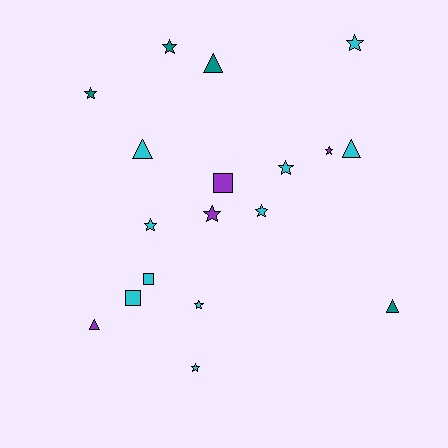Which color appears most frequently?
Cyan, with 10 objects.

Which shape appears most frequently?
Star, with 10 objects.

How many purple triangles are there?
There is 1 purple triangle.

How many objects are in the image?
There are 18 objects.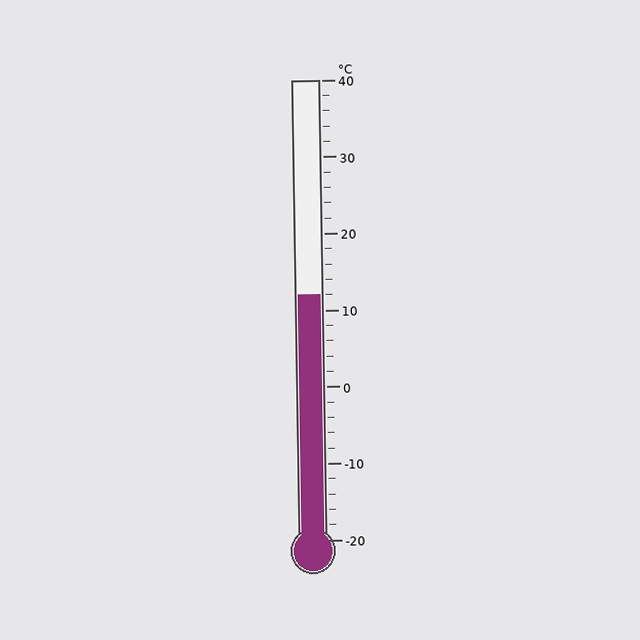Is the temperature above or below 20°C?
The temperature is below 20°C.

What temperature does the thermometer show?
The thermometer shows approximately 12°C.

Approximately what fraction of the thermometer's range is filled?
The thermometer is filled to approximately 55% of its range.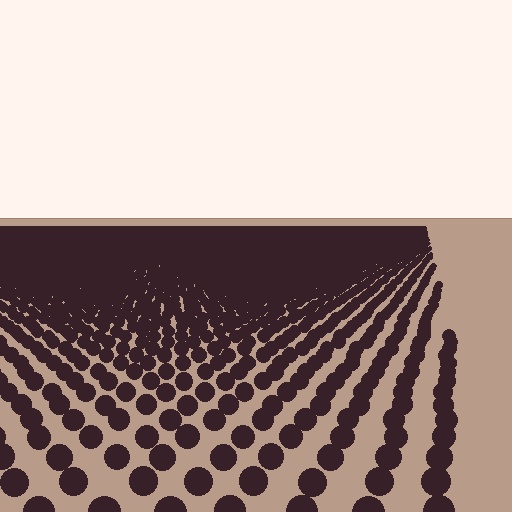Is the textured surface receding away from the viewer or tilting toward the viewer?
The surface is receding away from the viewer. Texture elements get smaller and denser toward the top.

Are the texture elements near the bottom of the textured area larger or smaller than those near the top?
Larger. Near the bottom, elements are closer to the viewer and appear at a bigger on-screen size.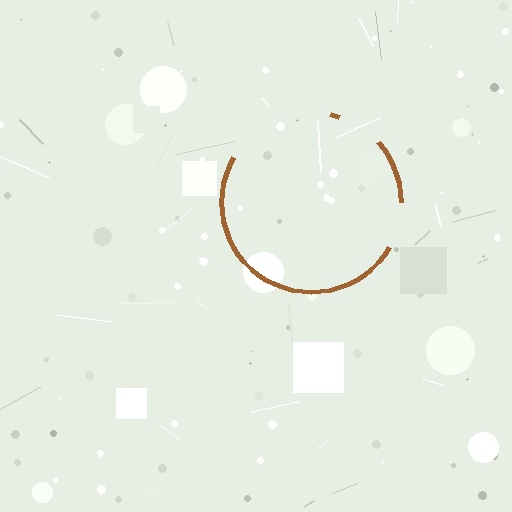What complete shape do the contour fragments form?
The contour fragments form a circle.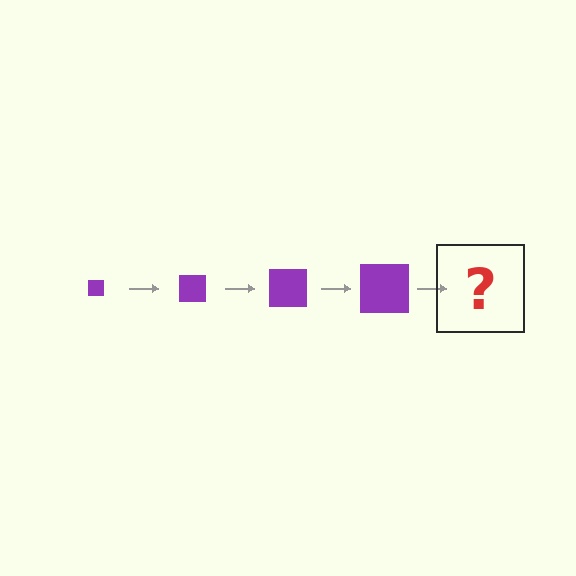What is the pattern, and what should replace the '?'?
The pattern is that the square gets progressively larger each step. The '?' should be a purple square, larger than the previous one.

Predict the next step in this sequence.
The next step is a purple square, larger than the previous one.